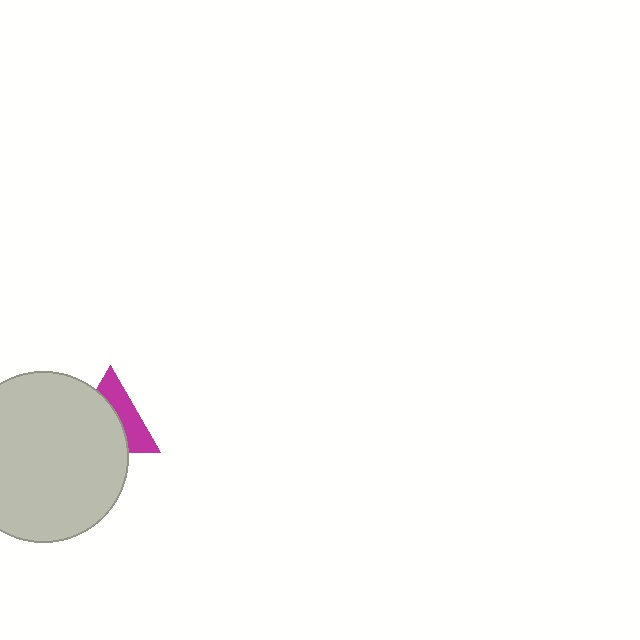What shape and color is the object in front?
The object in front is a light gray circle.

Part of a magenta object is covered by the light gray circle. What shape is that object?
It is a triangle.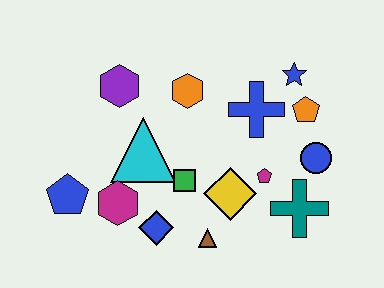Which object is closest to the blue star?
The orange pentagon is closest to the blue star.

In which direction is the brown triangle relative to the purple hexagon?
The brown triangle is below the purple hexagon.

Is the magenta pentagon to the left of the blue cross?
No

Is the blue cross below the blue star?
Yes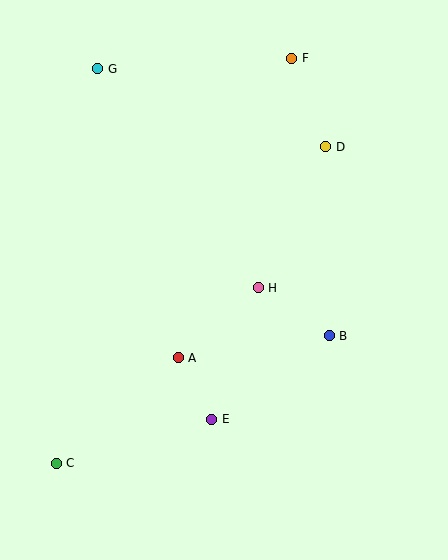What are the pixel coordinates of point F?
Point F is at (292, 58).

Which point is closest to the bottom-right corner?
Point B is closest to the bottom-right corner.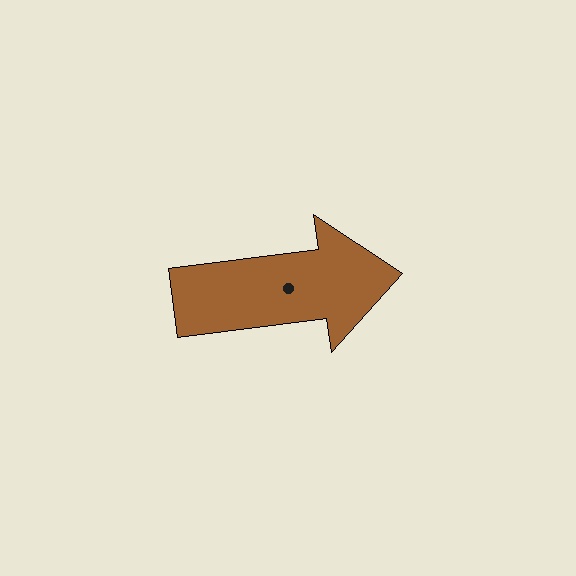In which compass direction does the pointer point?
East.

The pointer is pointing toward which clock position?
Roughly 3 o'clock.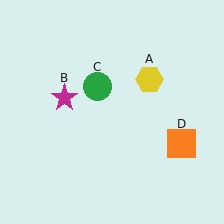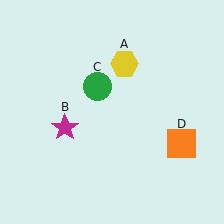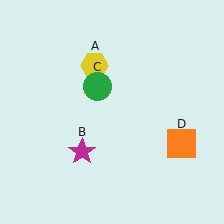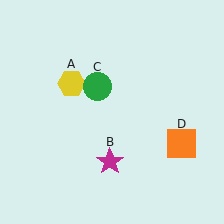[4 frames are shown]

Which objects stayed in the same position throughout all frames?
Green circle (object C) and orange square (object D) remained stationary.